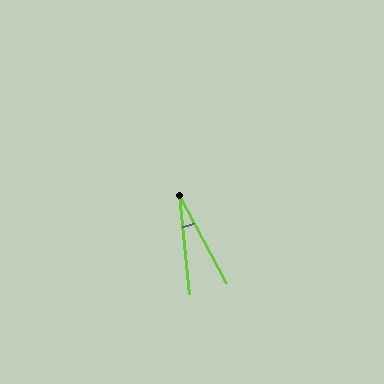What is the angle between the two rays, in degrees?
Approximately 22 degrees.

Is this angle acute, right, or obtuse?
It is acute.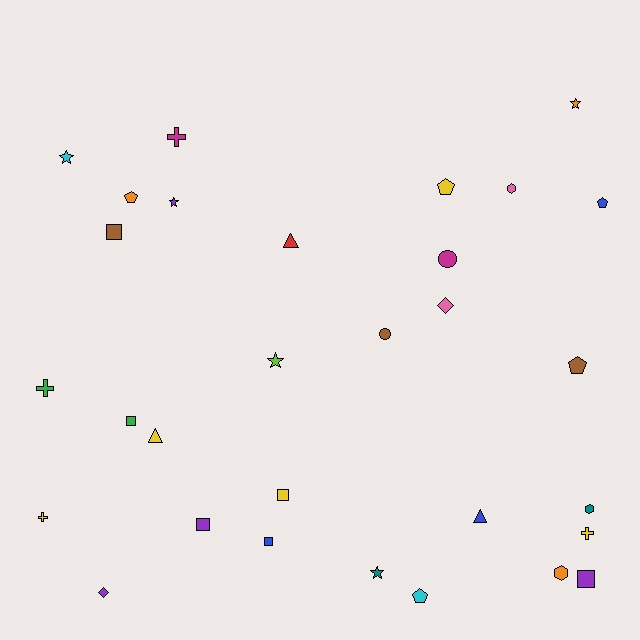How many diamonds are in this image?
There are 2 diamonds.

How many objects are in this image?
There are 30 objects.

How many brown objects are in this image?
There are 3 brown objects.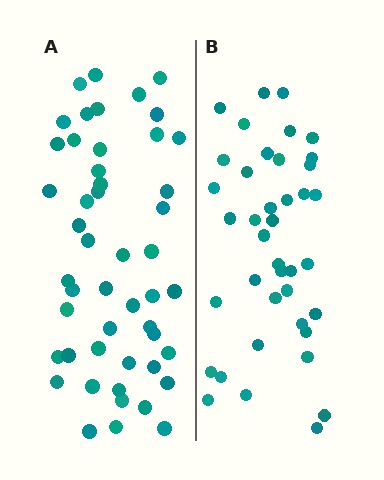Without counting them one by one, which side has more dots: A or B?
Region A (the left region) has more dots.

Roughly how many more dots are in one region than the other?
Region A has roughly 8 or so more dots than region B.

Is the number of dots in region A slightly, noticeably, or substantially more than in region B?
Region A has only slightly more — the two regions are fairly close. The ratio is roughly 1.2 to 1.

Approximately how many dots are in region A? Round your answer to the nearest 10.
About 50 dots. (The exact count is 49, which rounds to 50.)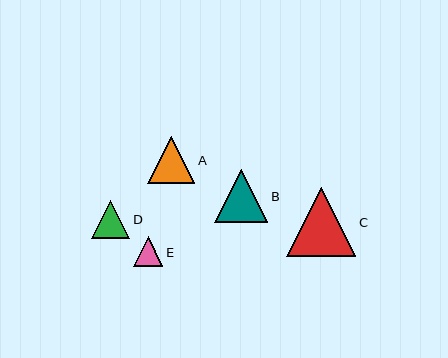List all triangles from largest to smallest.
From largest to smallest: C, B, A, D, E.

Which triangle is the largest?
Triangle C is the largest with a size of approximately 69 pixels.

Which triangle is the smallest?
Triangle E is the smallest with a size of approximately 29 pixels.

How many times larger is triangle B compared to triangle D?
Triangle B is approximately 1.4 times the size of triangle D.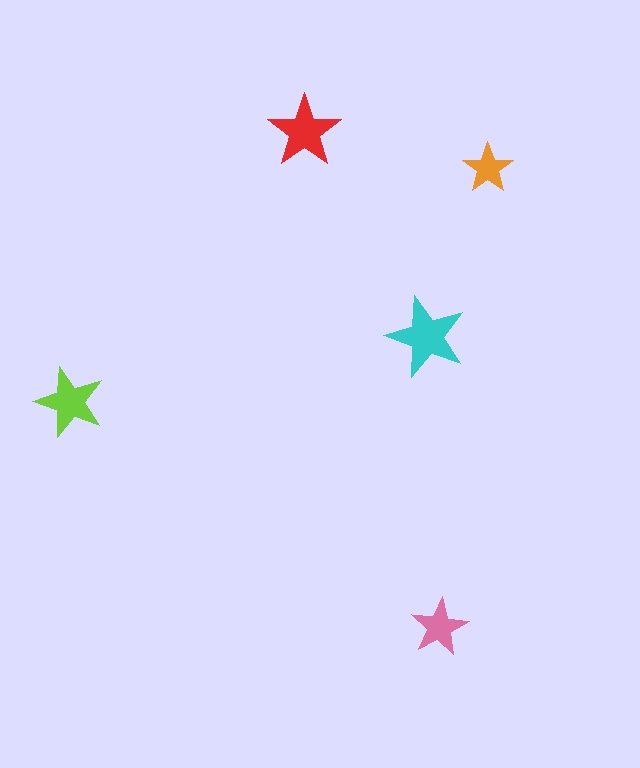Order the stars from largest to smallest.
the cyan one, the red one, the lime one, the pink one, the orange one.